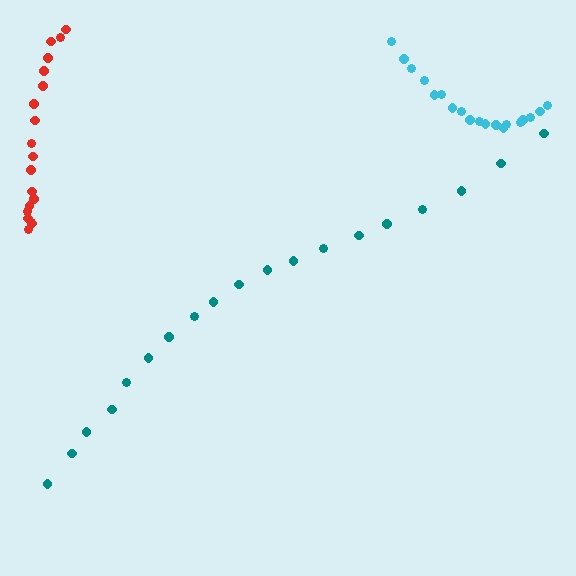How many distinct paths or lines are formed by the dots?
There are 3 distinct paths.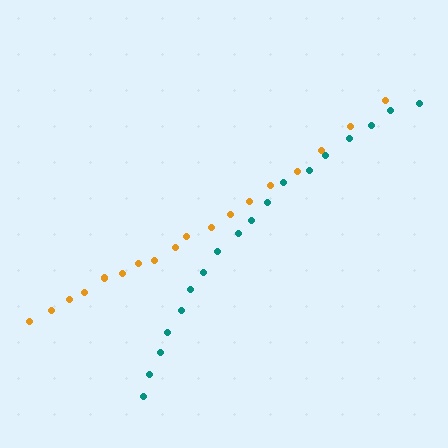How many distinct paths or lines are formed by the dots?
There are 2 distinct paths.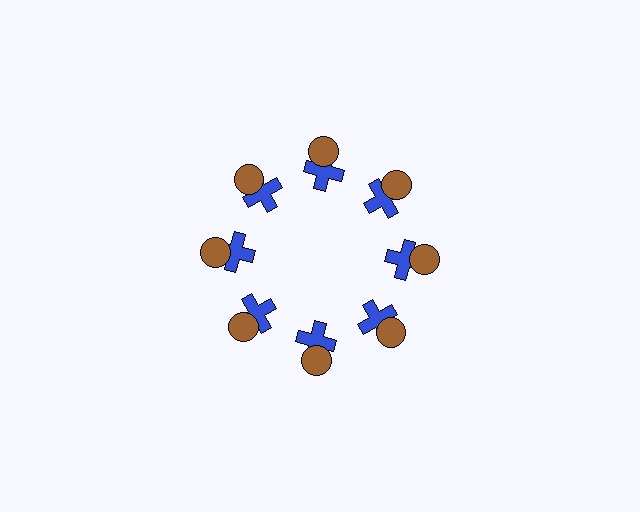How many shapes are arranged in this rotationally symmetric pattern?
There are 16 shapes, arranged in 8 groups of 2.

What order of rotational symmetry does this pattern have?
This pattern has 8-fold rotational symmetry.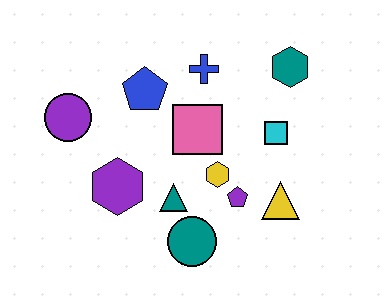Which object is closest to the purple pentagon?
The yellow hexagon is closest to the purple pentagon.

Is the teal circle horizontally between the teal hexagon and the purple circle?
Yes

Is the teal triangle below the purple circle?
Yes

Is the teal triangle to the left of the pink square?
Yes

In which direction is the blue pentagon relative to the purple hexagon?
The blue pentagon is above the purple hexagon.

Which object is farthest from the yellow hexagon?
The purple circle is farthest from the yellow hexagon.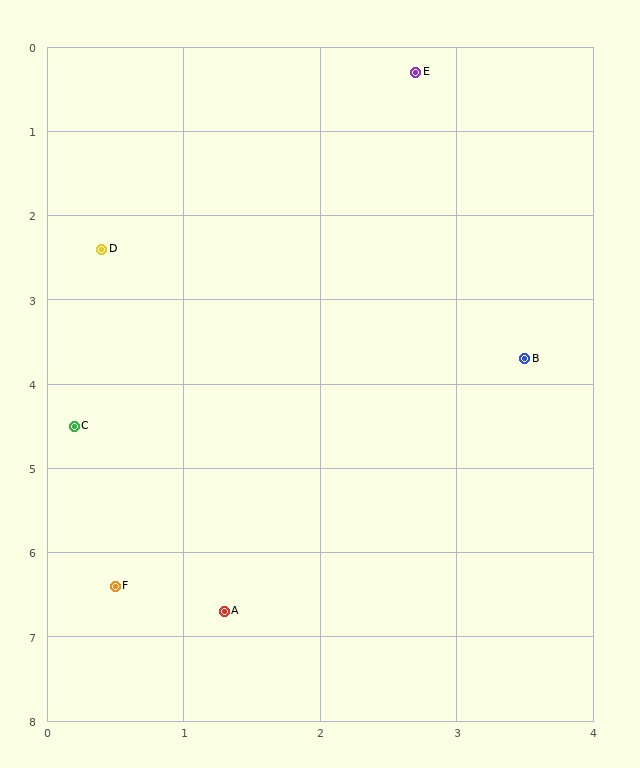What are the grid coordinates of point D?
Point D is at approximately (0.4, 2.4).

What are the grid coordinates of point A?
Point A is at approximately (1.3, 6.7).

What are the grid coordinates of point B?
Point B is at approximately (3.5, 3.7).